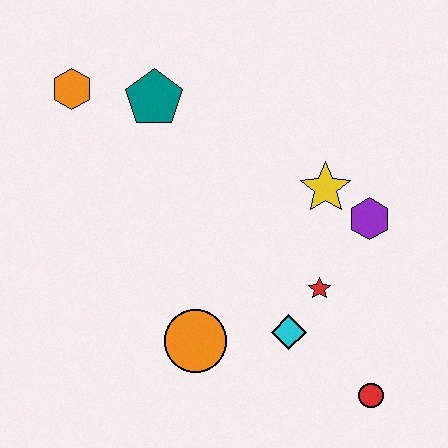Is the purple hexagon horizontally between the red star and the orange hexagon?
No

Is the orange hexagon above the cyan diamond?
Yes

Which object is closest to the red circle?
The cyan diamond is closest to the red circle.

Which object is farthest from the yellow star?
The orange hexagon is farthest from the yellow star.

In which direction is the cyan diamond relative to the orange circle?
The cyan diamond is to the right of the orange circle.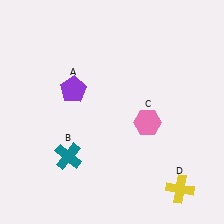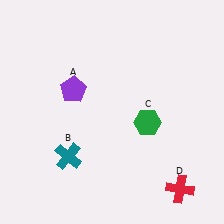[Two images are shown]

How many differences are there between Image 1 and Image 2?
There are 2 differences between the two images.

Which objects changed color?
C changed from pink to green. D changed from yellow to red.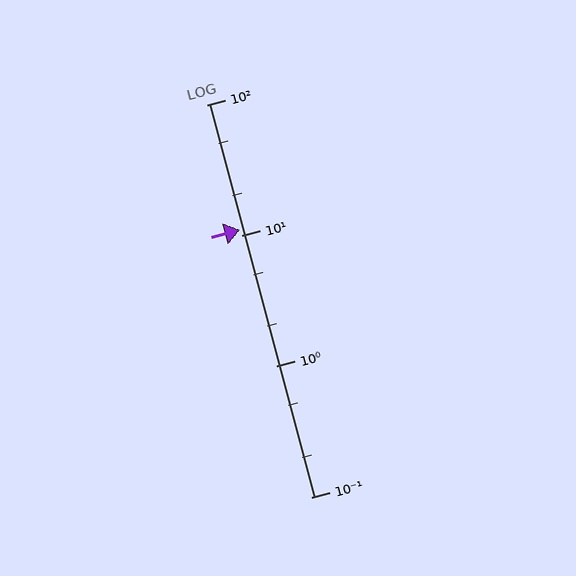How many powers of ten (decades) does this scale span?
The scale spans 3 decades, from 0.1 to 100.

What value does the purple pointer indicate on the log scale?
The pointer indicates approximately 11.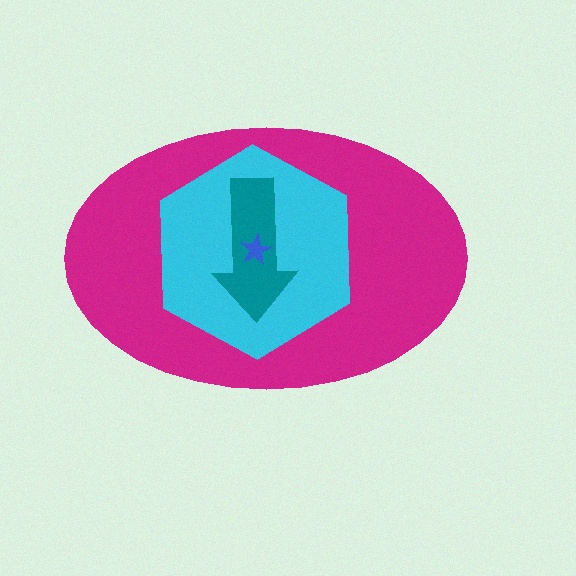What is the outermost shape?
The magenta ellipse.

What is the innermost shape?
The blue star.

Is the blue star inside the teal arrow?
Yes.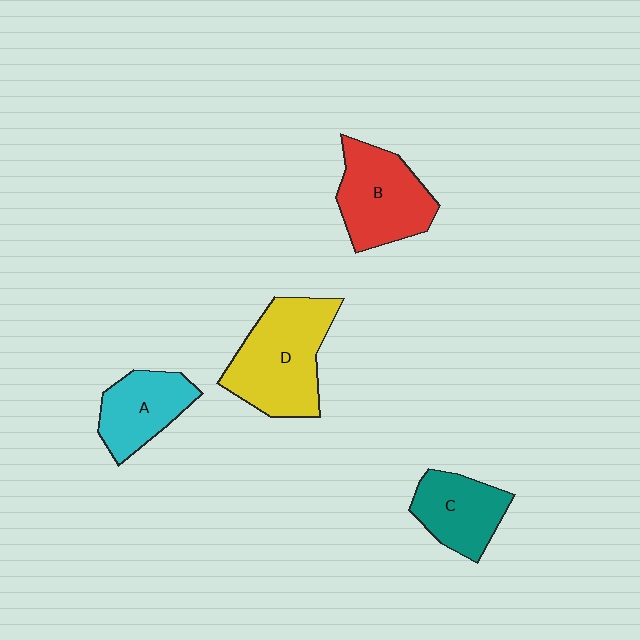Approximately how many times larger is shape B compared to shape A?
Approximately 1.3 times.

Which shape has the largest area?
Shape D (yellow).